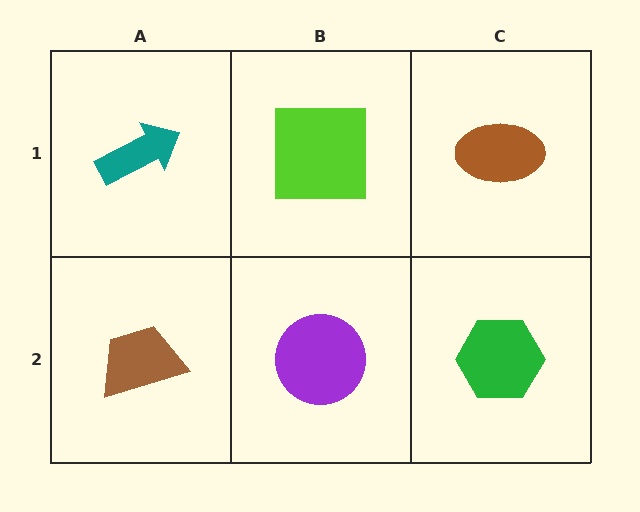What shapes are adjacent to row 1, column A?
A brown trapezoid (row 2, column A), a lime square (row 1, column B).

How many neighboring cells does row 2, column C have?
2.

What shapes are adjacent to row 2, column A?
A teal arrow (row 1, column A), a purple circle (row 2, column B).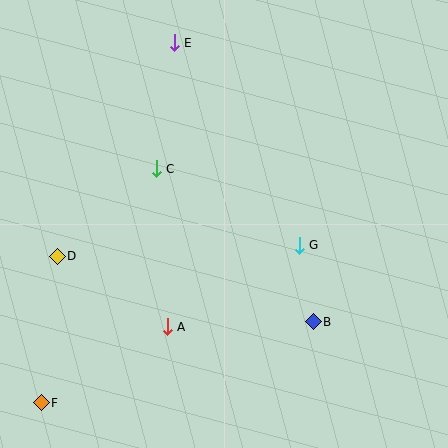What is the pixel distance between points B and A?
The distance between B and A is 146 pixels.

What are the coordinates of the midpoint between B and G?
The midpoint between B and G is at (306, 283).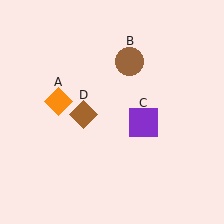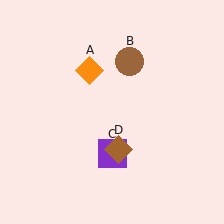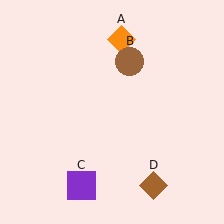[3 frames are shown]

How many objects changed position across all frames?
3 objects changed position: orange diamond (object A), purple square (object C), brown diamond (object D).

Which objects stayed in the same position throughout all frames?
Brown circle (object B) remained stationary.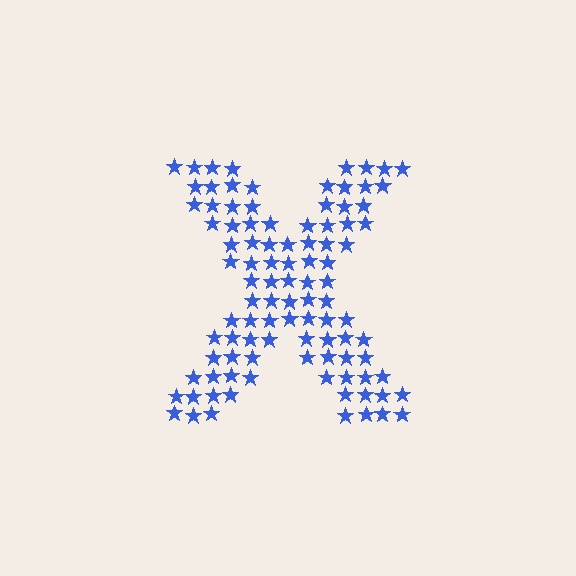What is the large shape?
The large shape is the letter X.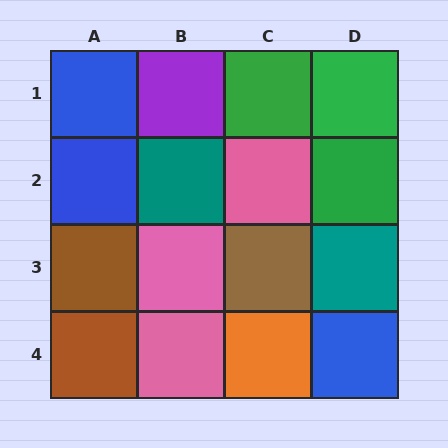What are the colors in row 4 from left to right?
Brown, pink, orange, blue.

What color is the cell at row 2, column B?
Teal.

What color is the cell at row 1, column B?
Purple.